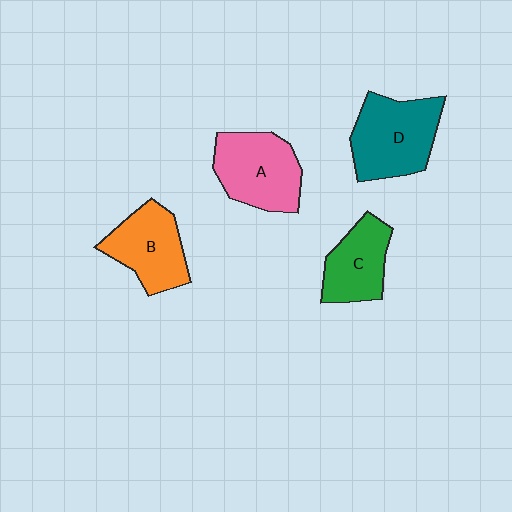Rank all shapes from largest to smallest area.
From largest to smallest: D (teal), A (pink), B (orange), C (green).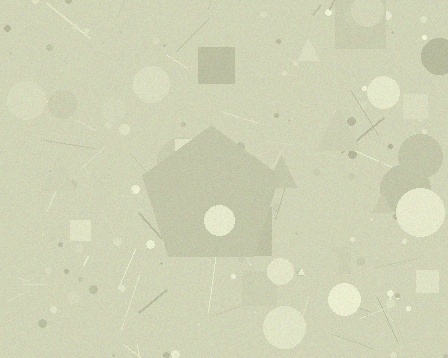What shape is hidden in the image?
A pentagon is hidden in the image.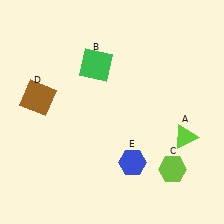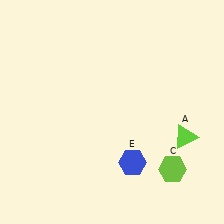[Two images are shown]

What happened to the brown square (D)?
The brown square (D) was removed in Image 2. It was in the top-left area of Image 1.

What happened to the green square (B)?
The green square (B) was removed in Image 2. It was in the top-left area of Image 1.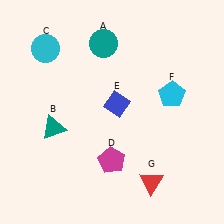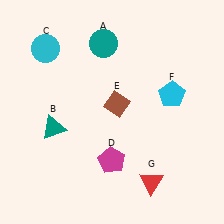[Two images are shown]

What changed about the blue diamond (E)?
In Image 1, E is blue. In Image 2, it changed to brown.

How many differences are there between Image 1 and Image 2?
There is 1 difference between the two images.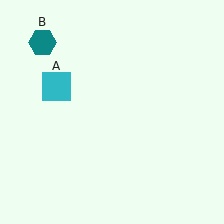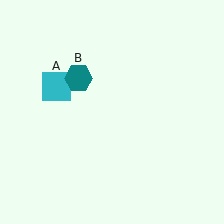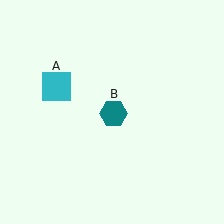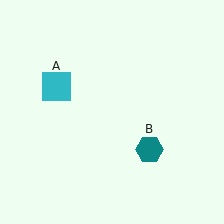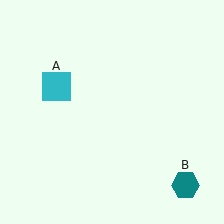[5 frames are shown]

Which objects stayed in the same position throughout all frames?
Cyan square (object A) remained stationary.